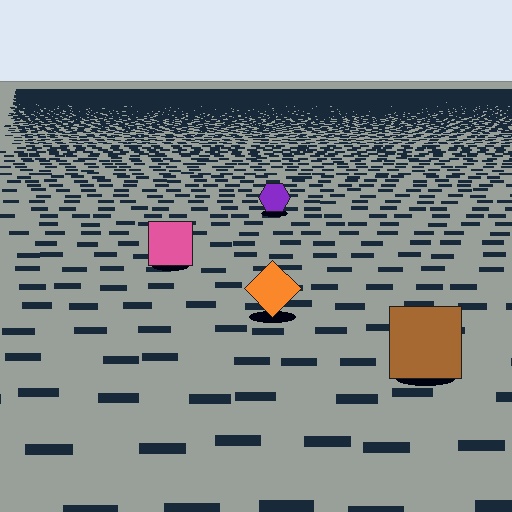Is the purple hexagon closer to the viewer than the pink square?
No. The pink square is closer — you can tell from the texture gradient: the ground texture is coarser near it.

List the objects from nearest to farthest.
From nearest to farthest: the brown square, the orange diamond, the pink square, the purple hexagon.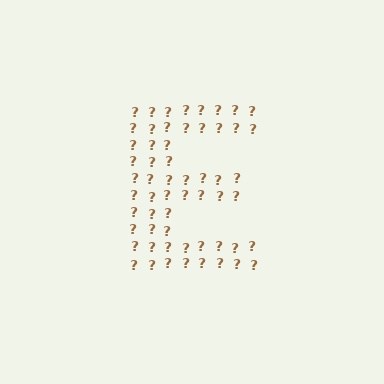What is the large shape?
The large shape is the letter E.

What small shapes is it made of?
It is made of small question marks.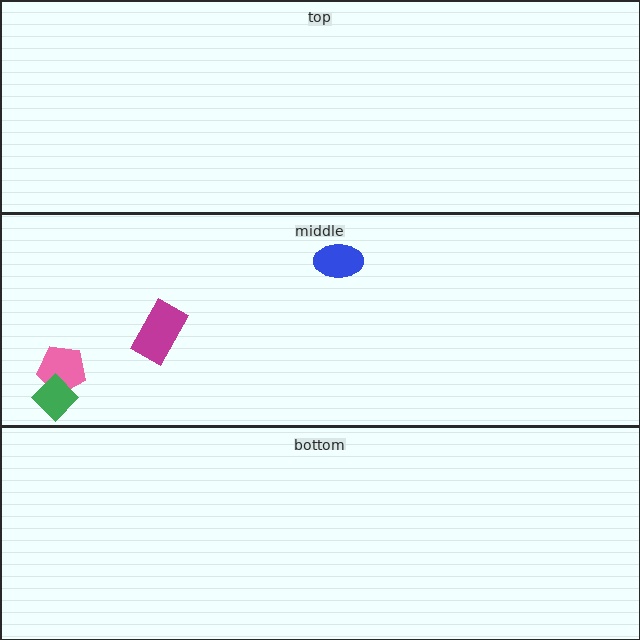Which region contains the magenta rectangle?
The middle region.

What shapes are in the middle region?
The pink pentagon, the blue ellipse, the green diamond, the magenta rectangle.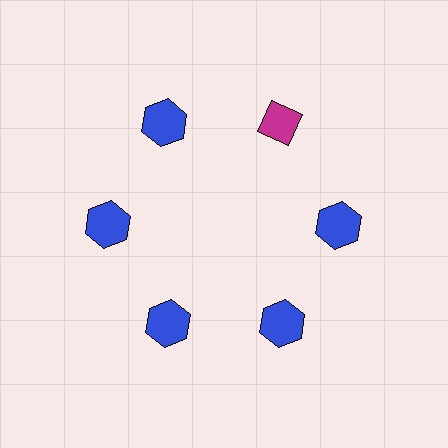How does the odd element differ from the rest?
It differs in both color (magenta instead of blue) and shape (diamond instead of hexagon).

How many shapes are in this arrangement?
There are 6 shapes arranged in a ring pattern.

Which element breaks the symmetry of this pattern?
The magenta diamond at roughly the 1 o'clock position breaks the symmetry. All other shapes are blue hexagons.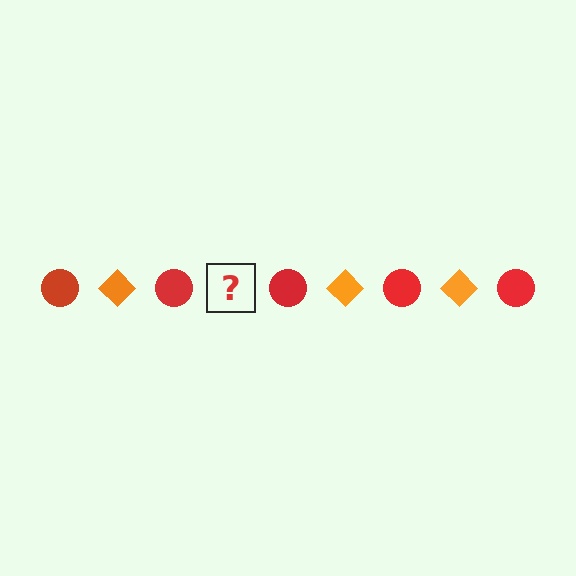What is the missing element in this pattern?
The missing element is an orange diamond.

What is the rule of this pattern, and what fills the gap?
The rule is that the pattern alternates between red circle and orange diamond. The gap should be filled with an orange diamond.